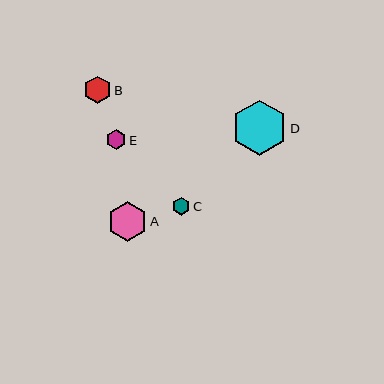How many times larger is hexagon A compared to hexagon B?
Hexagon A is approximately 1.5 times the size of hexagon B.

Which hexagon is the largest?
Hexagon D is the largest with a size of approximately 55 pixels.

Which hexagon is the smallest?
Hexagon C is the smallest with a size of approximately 18 pixels.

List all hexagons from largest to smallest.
From largest to smallest: D, A, B, E, C.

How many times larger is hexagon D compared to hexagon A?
Hexagon D is approximately 1.4 times the size of hexagon A.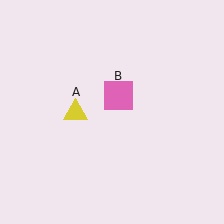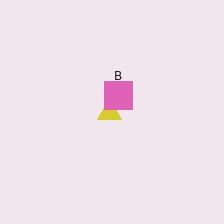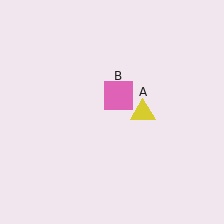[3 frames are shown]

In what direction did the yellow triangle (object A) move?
The yellow triangle (object A) moved right.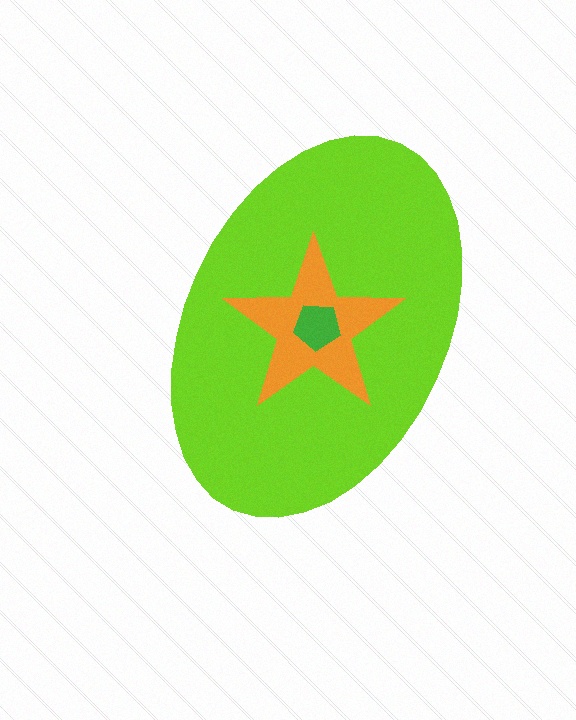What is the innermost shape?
The green pentagon.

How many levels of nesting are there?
3.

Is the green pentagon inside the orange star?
Yes.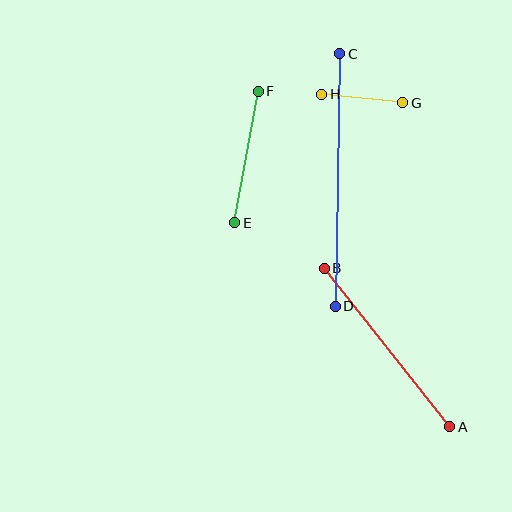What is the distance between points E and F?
The distance is approximately 134 pixels.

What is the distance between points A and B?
The distance is approximately 202 pixels.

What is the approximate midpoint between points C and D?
The midpoint is at approximately (338, 180) pixels.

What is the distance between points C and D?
The distance is approximately 253 pixels.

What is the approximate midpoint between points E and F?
The midpoint is at approximately (246, 157) pixels.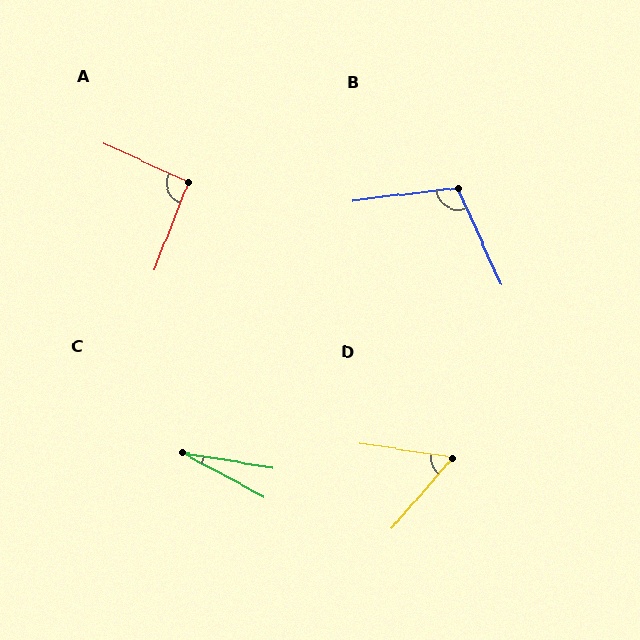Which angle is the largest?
B, at approximately 107 degrees.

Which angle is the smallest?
C, at approximately 19 degrees.